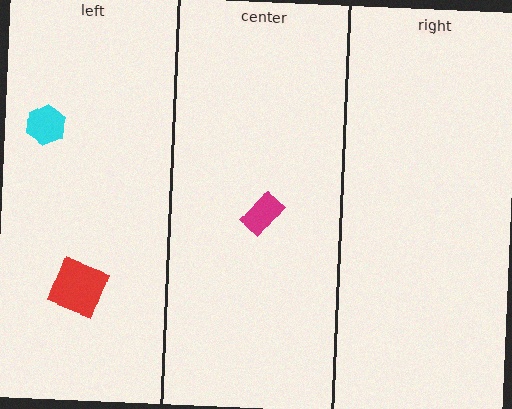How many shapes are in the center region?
1.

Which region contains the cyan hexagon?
The left region.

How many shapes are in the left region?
2.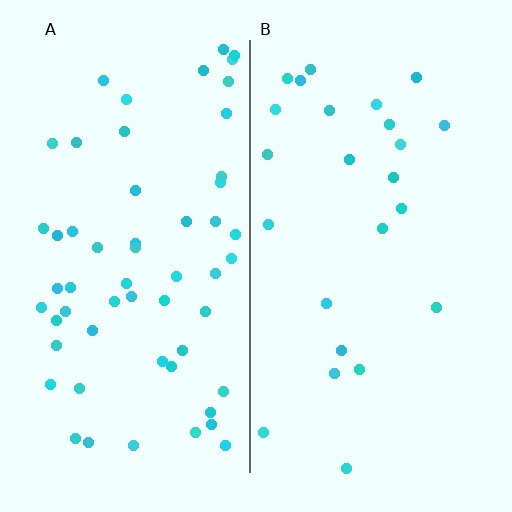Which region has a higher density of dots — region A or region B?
A (the left).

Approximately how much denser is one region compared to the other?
Approximately 2.3× — region A over region B.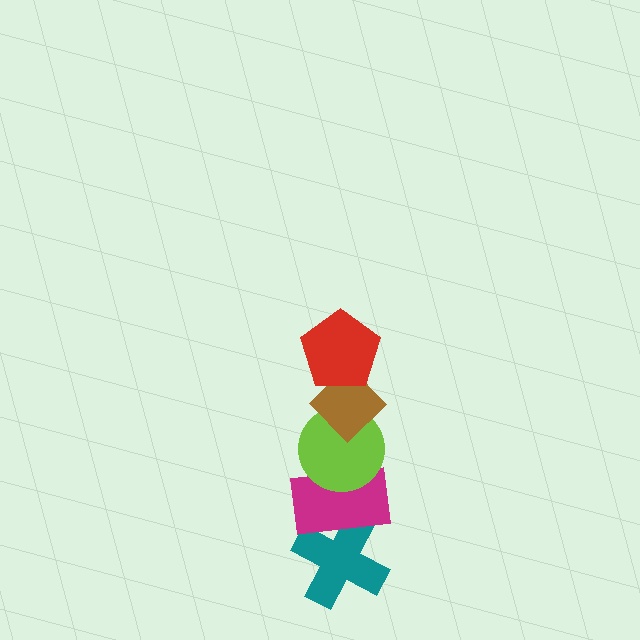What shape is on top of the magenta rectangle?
The lime circle is on top of the magenta rectangle.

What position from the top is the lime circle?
The lime circle is 3rd from the top.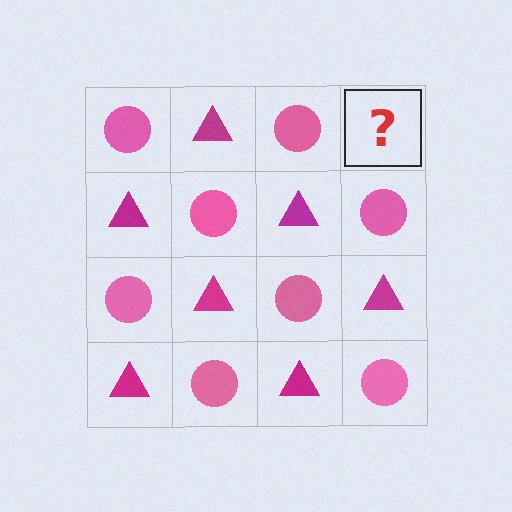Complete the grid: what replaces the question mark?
The question mark should be replaced with a magenta triangle.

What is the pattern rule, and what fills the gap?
The rule is that it alternates pink circle and magenta triangle in a checkerboard pattern. The gap should be filled with a magenta triangle.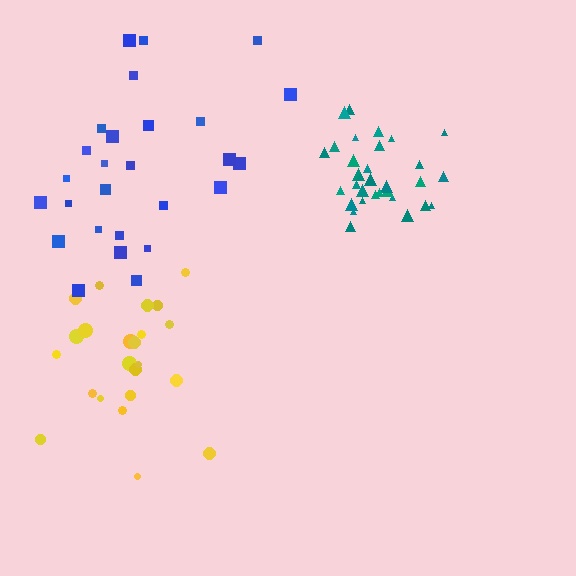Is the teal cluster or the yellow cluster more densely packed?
Teal.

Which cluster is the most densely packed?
Teal.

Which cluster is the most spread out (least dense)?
Blue.